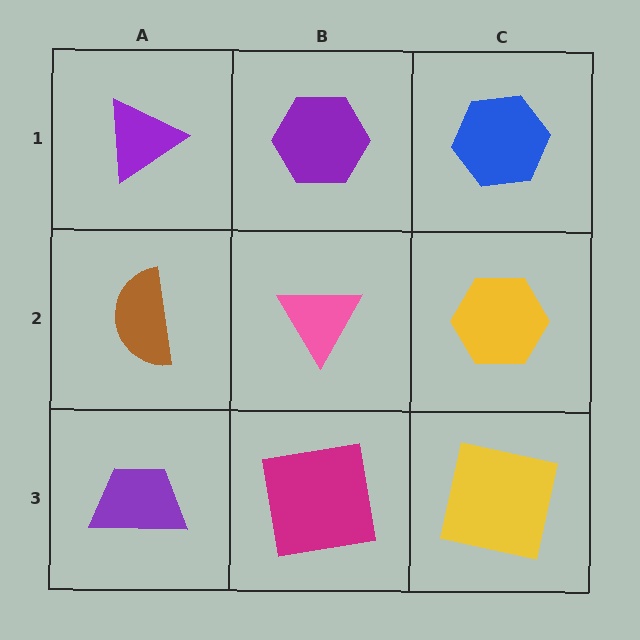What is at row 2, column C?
A yellow hexagon.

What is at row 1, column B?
A purple hexagon.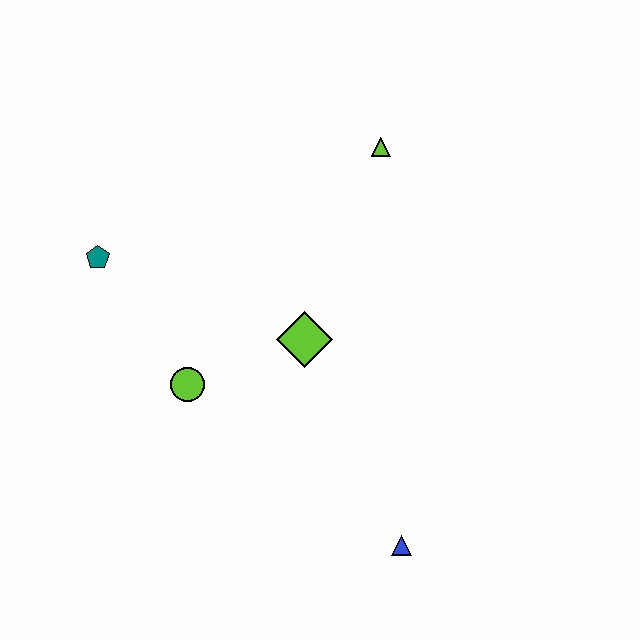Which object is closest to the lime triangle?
The lime diamond is closest to the lime triangle.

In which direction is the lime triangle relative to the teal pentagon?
The lime triangle is to the right of the teal pentagon.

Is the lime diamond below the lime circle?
No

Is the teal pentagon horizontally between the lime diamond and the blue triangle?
No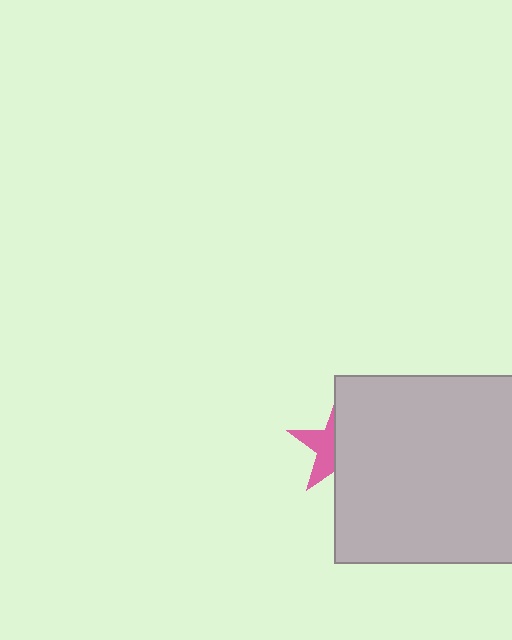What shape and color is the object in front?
The object in front is a light gray square.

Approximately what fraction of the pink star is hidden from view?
Roughly 59% of the pink star is hidden behind the light gray square.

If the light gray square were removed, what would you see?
You would see the complete pink star.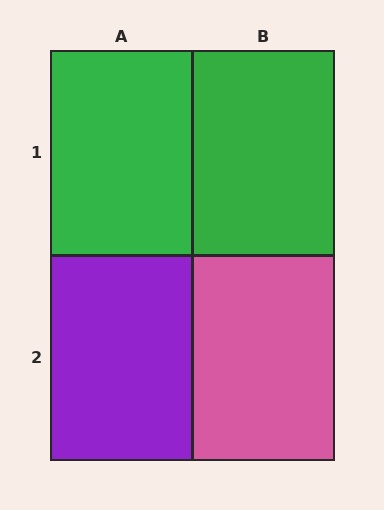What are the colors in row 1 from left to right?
Green, green.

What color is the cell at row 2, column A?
Purple.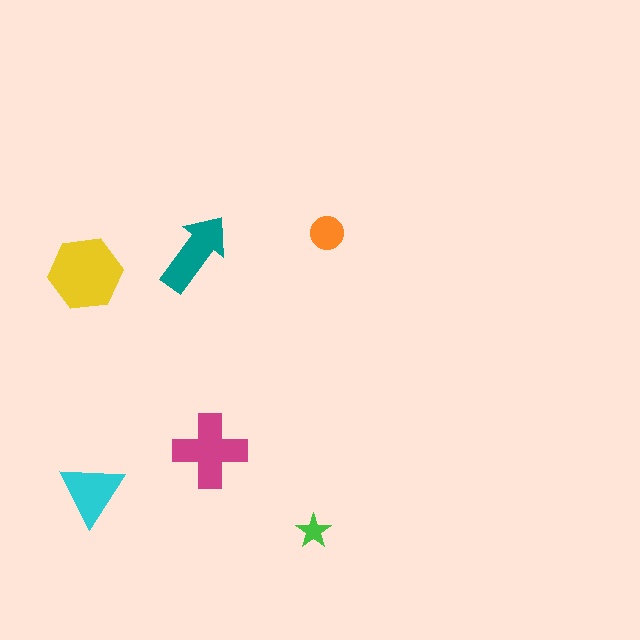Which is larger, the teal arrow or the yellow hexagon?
The yellow hexagon.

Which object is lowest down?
The green star is bottommost.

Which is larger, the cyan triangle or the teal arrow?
The teal arrow.